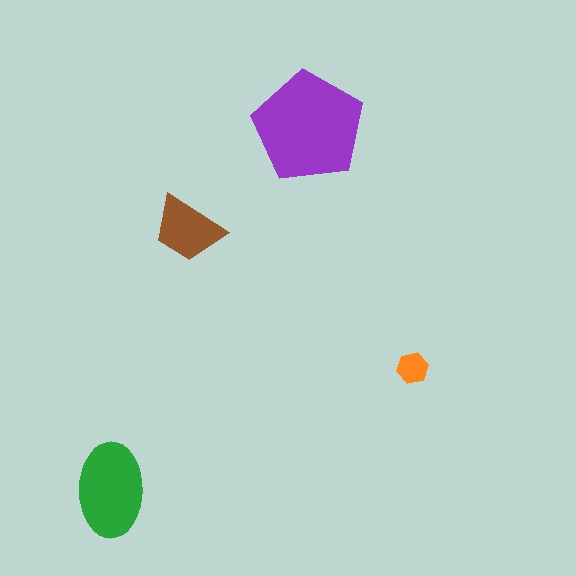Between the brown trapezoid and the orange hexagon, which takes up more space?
The brown trapezoid.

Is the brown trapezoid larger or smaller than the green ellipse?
Smaller.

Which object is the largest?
The purple pentagon.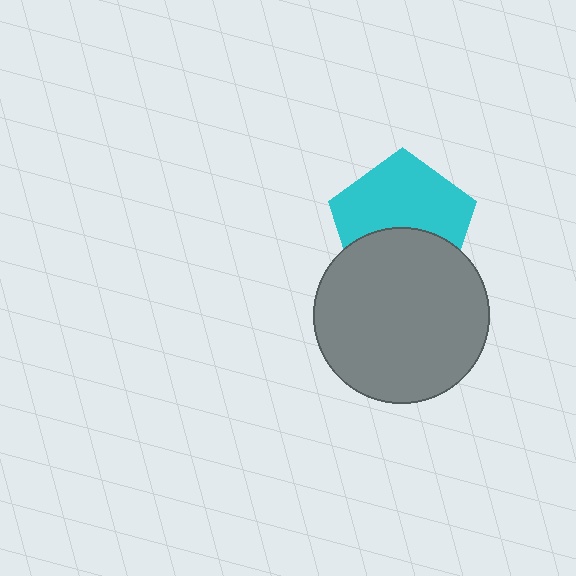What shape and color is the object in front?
The object in front is a gray circle.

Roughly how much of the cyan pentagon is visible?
About half of it is visible (roughly 59%).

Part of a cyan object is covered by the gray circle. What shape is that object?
It is a pentagon.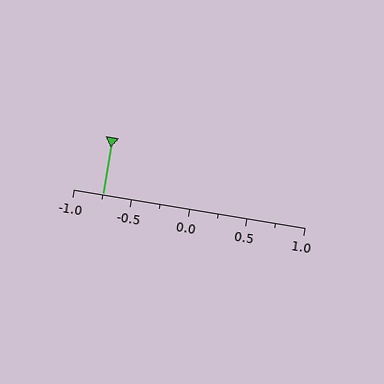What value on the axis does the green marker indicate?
The marker indicates approximately -0.75.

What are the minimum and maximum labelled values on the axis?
The axis runs from -1.0 to 1.0.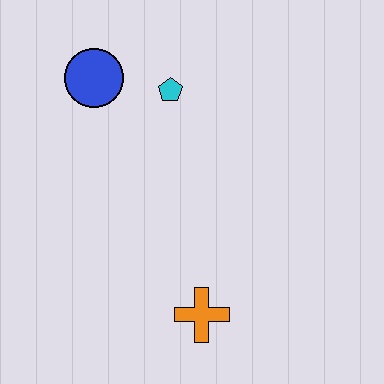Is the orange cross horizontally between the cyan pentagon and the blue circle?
No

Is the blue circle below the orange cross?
No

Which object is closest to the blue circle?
The cyan pentagon is closest to the blue circle.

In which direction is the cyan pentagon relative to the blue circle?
The cyan pentagon is to the right of the blue circle.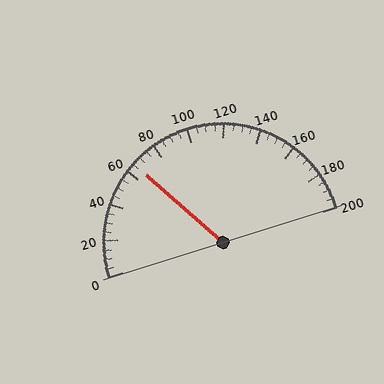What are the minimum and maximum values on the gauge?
The gauge ranges from 0 to 200.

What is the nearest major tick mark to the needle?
The nearest major tick mark is 60.